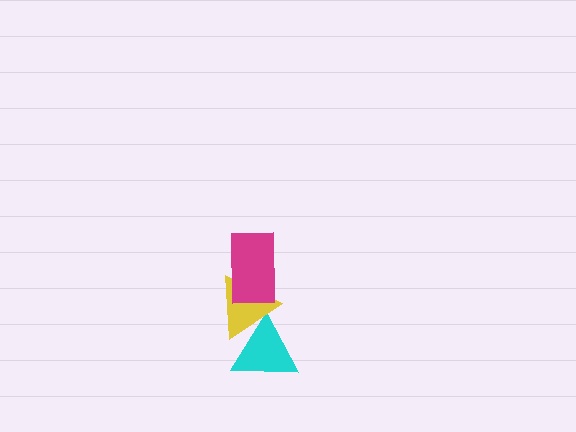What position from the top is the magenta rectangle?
The magenta rectangle is 1st from the top.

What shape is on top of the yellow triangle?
The magenta rectangle is on top of the yellow triangle.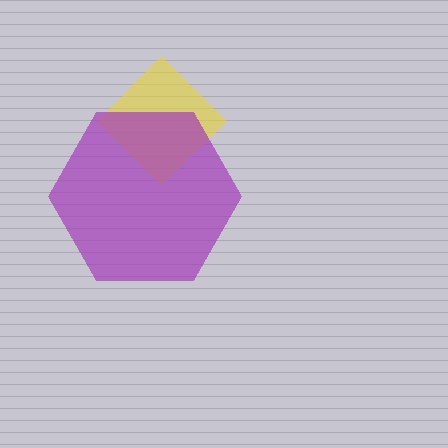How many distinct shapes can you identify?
There are 2 distinct shapes: a yellow diamond, a purple hexagon.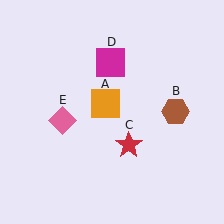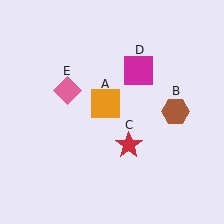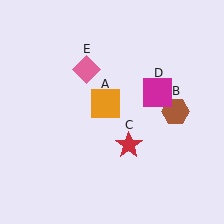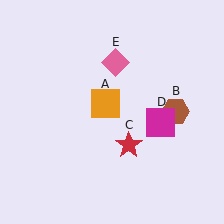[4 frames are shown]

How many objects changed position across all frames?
2 objects changed position: magenta square (object D), pink diamond (object E).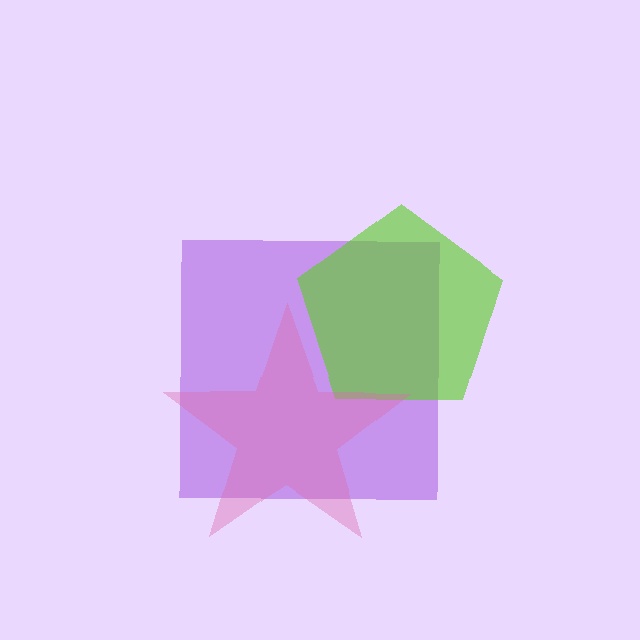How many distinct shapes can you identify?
There are 3 distinct shapes: a purple square, a lime pentagon, a pink star.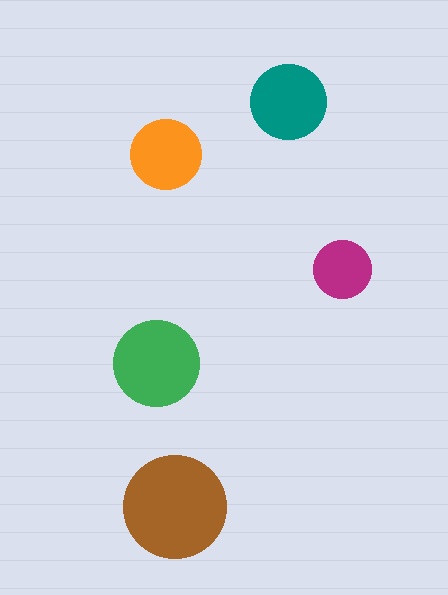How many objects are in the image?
There are 5 objects in the image.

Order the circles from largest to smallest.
the brown one, the green one, the teal one, the orange one, the magenta one.